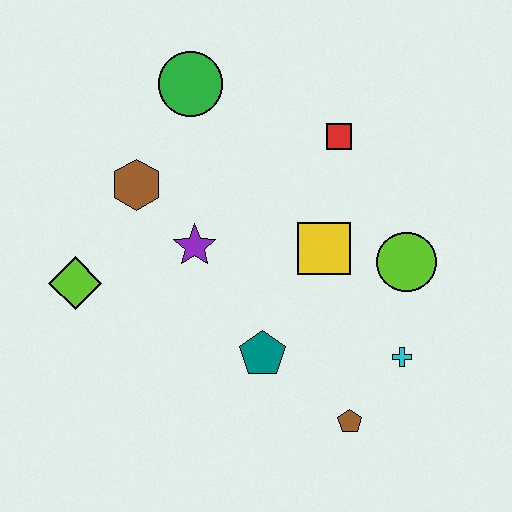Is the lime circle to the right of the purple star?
Yes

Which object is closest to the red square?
The yellow square is closest to the red square.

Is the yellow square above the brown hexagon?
No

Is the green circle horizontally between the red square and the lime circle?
No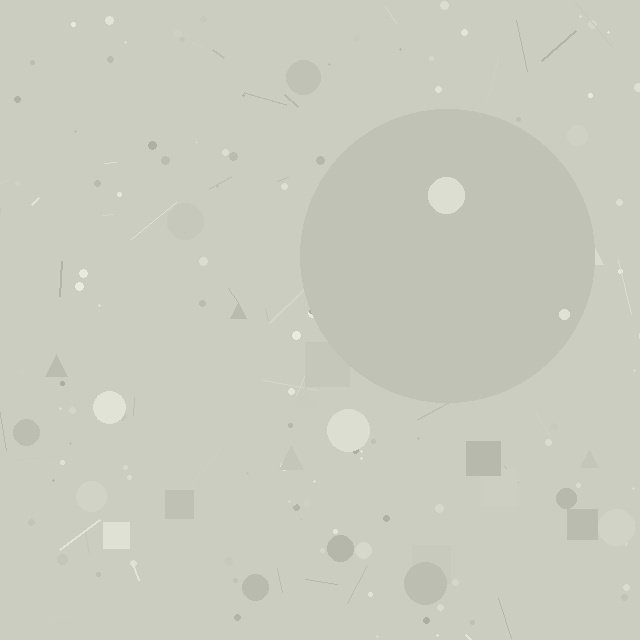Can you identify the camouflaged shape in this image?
The camouflaged shape is a circle.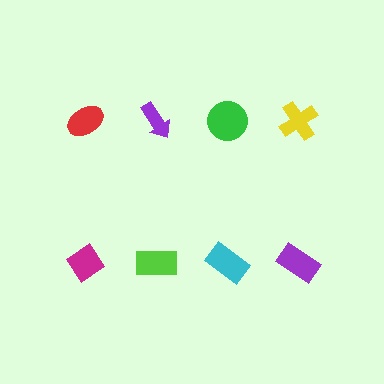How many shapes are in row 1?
4 shapes.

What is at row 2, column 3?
A cyan rectangle.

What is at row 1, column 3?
A green circle.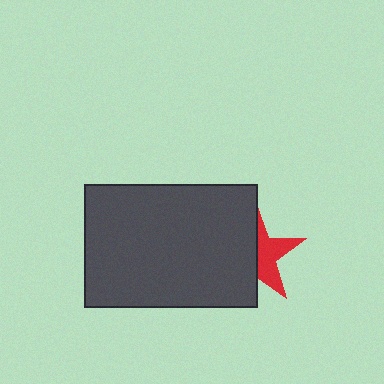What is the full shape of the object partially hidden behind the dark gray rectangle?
The partially hidden object is a red star.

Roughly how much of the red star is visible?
About half of it is visible (roughly 46%).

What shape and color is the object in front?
The object in front is a dark gray rectangle.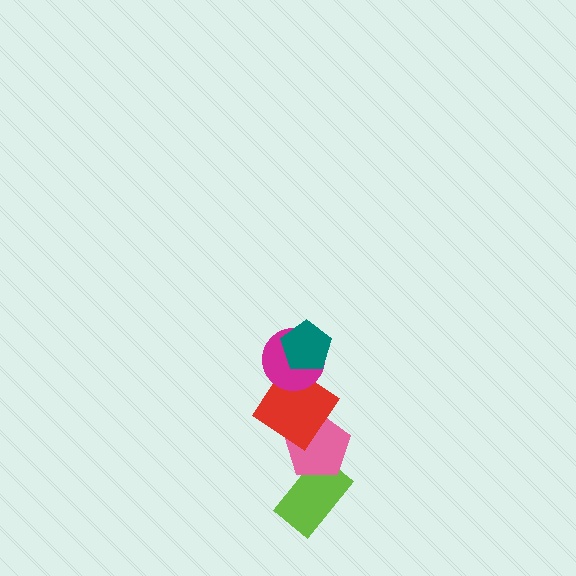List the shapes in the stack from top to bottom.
From top to bottom: the teal pentagon, the magenta circle, the red diamond, the pink pentagon, the lime rectangle.